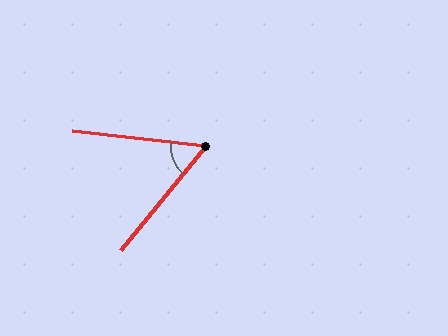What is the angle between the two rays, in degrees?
Approximately 57 degrees.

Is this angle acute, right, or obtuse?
It is acute.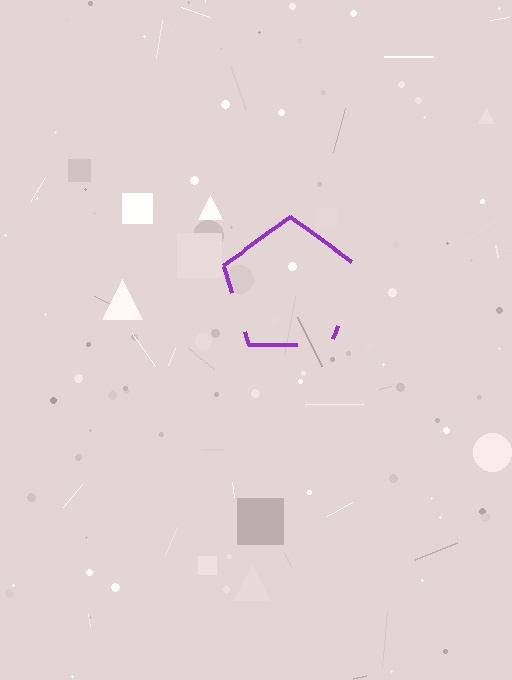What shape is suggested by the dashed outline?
The dashed outline suggests a pentagon.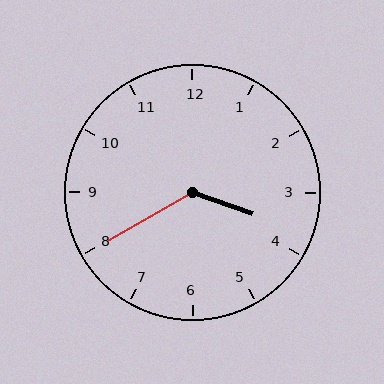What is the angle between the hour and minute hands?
Approximately 130 degrees.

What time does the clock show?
3:40.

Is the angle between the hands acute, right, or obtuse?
It is obtuse.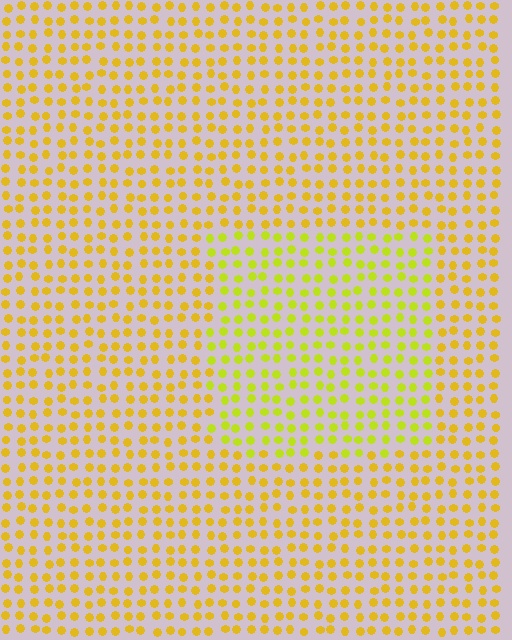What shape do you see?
I see a rectangle.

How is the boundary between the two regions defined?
The boundary is defined purely by a slight shift in hue (about 25 degrees). Spacing, size, and orientation are identical on both sides.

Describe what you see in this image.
The image is filled with small yellow elements in a uniform arrangement. A rectangle-shaped region is visible where the elements are tinted to a slightly different hue, forming a subtle color boundary.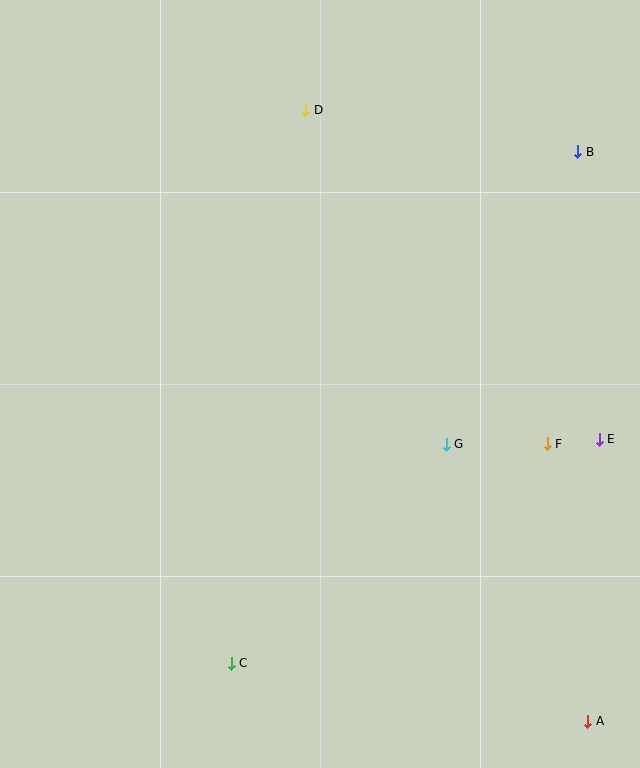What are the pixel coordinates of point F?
Point F is at (547, 444).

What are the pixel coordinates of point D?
Point D is at (306, 110).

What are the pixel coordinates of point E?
Point E is at (599, 439).